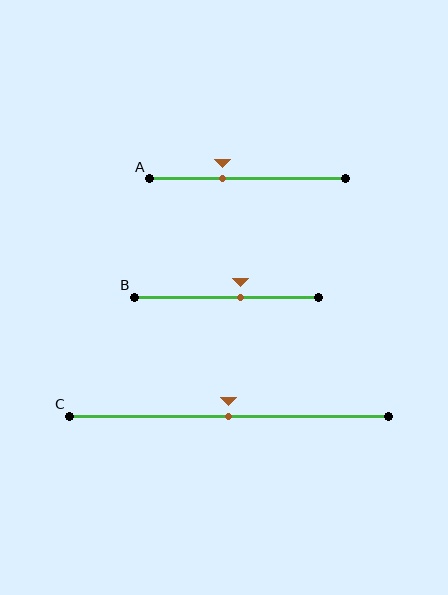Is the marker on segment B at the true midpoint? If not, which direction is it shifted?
No, the marker on segment B is shifted to the right by about 7% of the segment length.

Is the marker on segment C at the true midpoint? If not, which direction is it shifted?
Yes, the marker on segment C is at the true midpoint.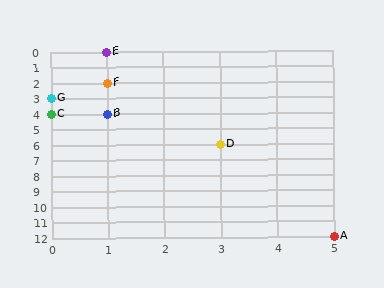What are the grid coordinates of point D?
Point D is at grid coordinates (3, 6).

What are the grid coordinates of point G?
Point G is at grid coordinates (0, 3).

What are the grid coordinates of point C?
Point C is at grid coordinates (0, 4).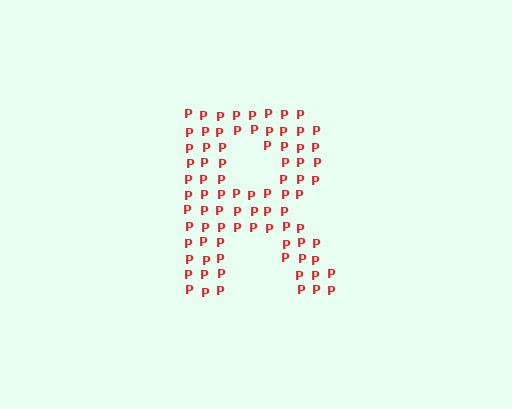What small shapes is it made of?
It is made of small letter P's.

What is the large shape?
The large shape is the letter R.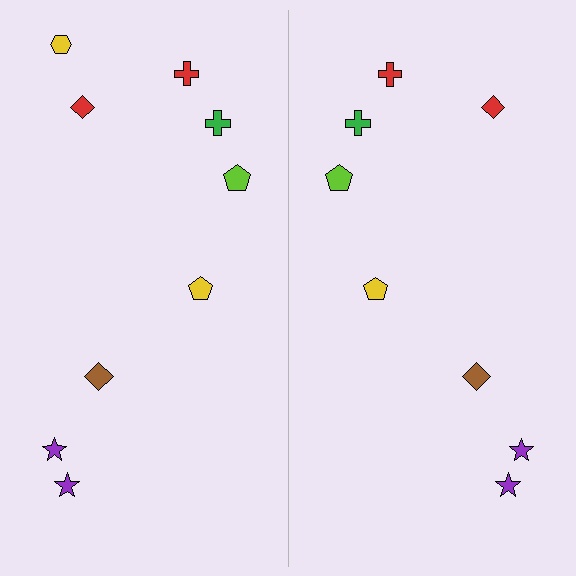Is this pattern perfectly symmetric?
No, the pattern is not perfectly symmetric. A yellow hexagon is missing from the right side.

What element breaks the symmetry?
A yellow hexagon is missing from the right side.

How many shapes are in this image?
There are 17 shapes in this image.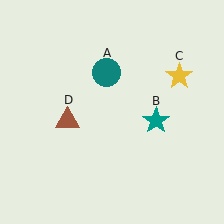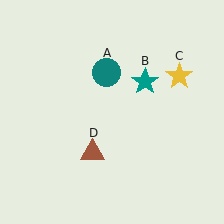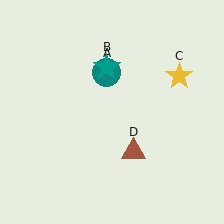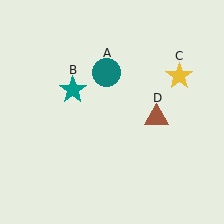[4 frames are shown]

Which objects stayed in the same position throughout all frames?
Teal circle (object A) and yellow star (object C) remained stationary.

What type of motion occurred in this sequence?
The teal star (object B), brown triangle (object D) rotated counterclockwise around the center of the scene.